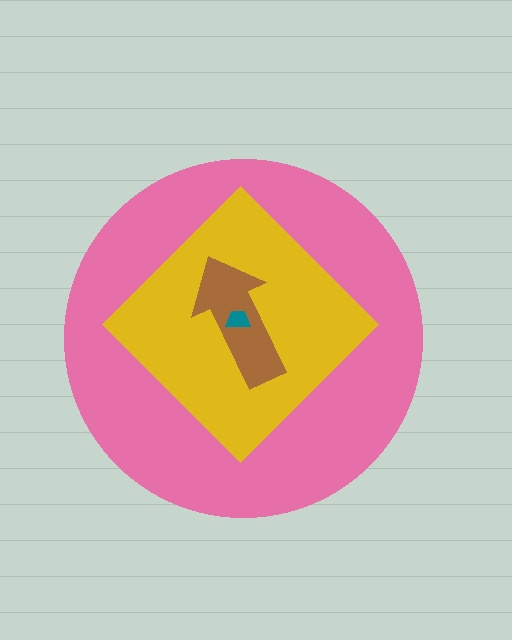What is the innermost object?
The teal trapezoid.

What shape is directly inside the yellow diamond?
The brown arrow.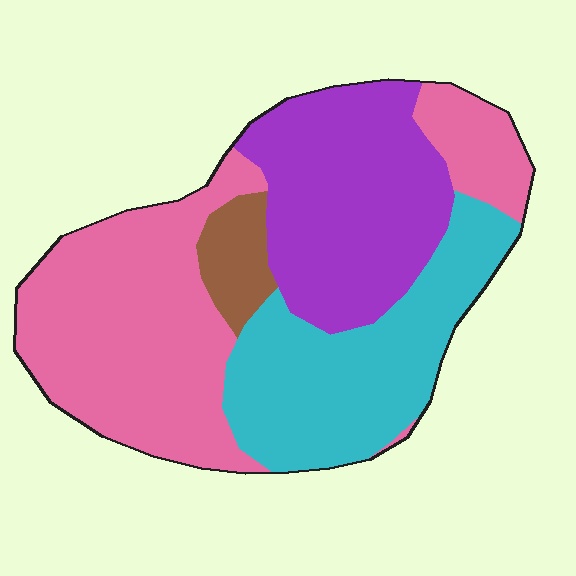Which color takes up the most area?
Pink, at roughly 40%.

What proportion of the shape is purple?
Purple takes up between a quarter and a half of the shape.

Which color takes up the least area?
Brown, at roughly 5%.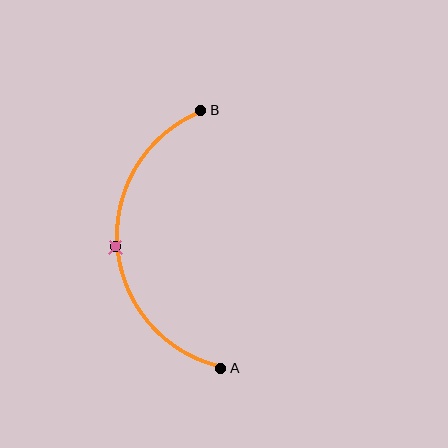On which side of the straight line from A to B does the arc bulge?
The arc bulges to the left of the straight line connecting A and B.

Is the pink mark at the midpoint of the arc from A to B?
Yes. The pink mark lies on the arc at equal arc-length from both A and B — it is the arc midpoint.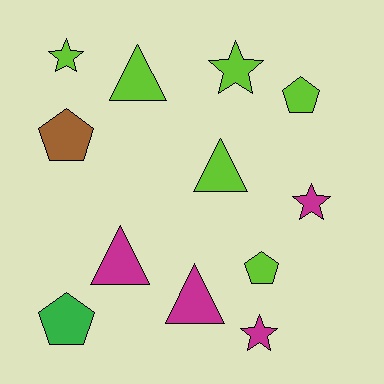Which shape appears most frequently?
Star, with 4 objects.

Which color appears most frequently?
Lime, with 6 objects.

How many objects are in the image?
There are 12 objects.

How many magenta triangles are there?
There are 2 magenta triangles.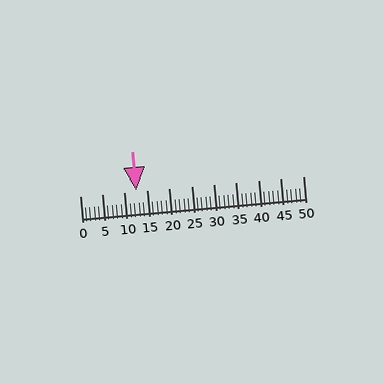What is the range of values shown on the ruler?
The ruler shows values from 0 to 50.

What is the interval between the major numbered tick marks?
The major tick marks are spaced 5 units apart.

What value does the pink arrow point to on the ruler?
The pink arrow points to approximately 12.